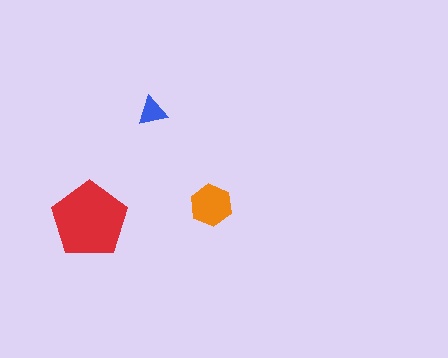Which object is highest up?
The blue triangle is topmost.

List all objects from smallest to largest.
The blue triangle, the orange hexagon, the red pentagon.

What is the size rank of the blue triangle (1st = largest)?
3rd.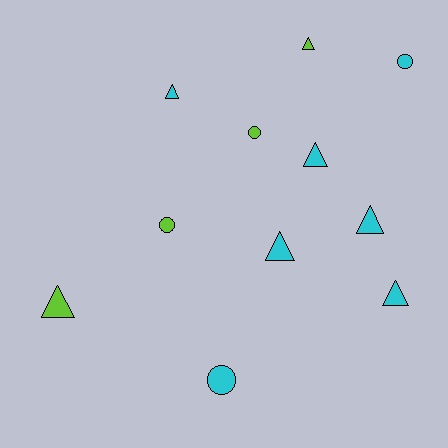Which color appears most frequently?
Cyan, with 7 objects.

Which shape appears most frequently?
Triangle, with 7 objects.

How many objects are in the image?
There are 11 objects.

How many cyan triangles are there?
There are 5 cyan triangles.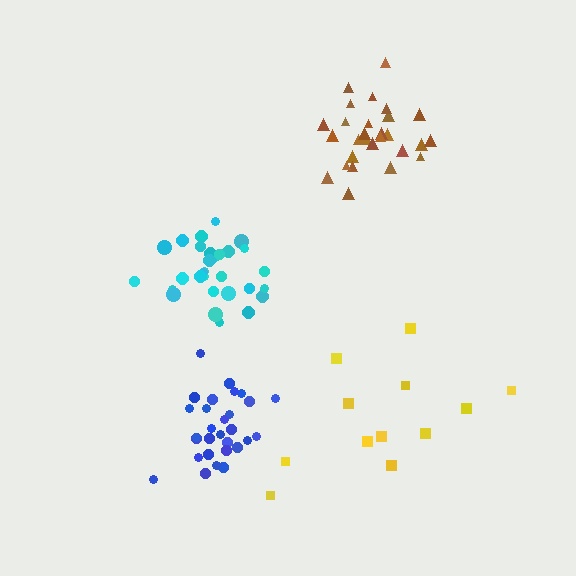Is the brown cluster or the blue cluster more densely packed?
Brown.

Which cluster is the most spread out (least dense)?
Yellow.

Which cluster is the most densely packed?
Brown.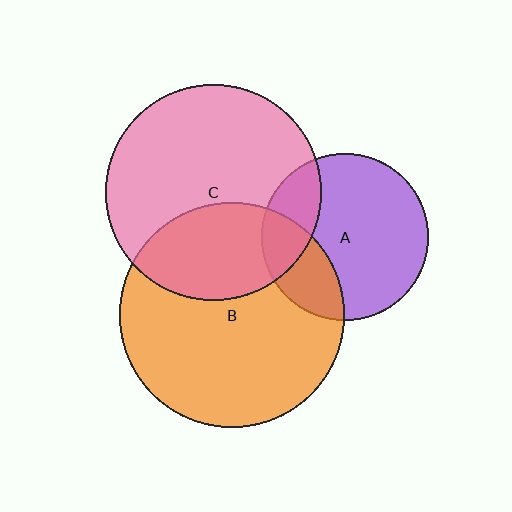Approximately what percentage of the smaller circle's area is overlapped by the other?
Approximately 20%.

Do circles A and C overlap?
Yes.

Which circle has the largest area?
Circle B (orange).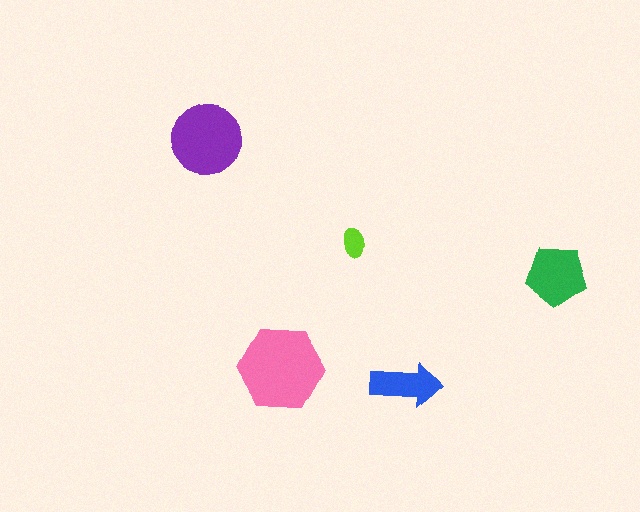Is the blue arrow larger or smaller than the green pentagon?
Smaller.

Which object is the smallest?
The lime ellipse.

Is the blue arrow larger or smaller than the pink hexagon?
Smaller.